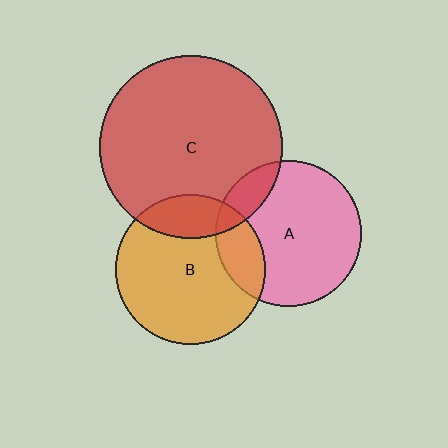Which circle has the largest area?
Circle C (red).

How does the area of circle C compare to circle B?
Approximately 1.5 times.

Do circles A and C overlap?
Yes.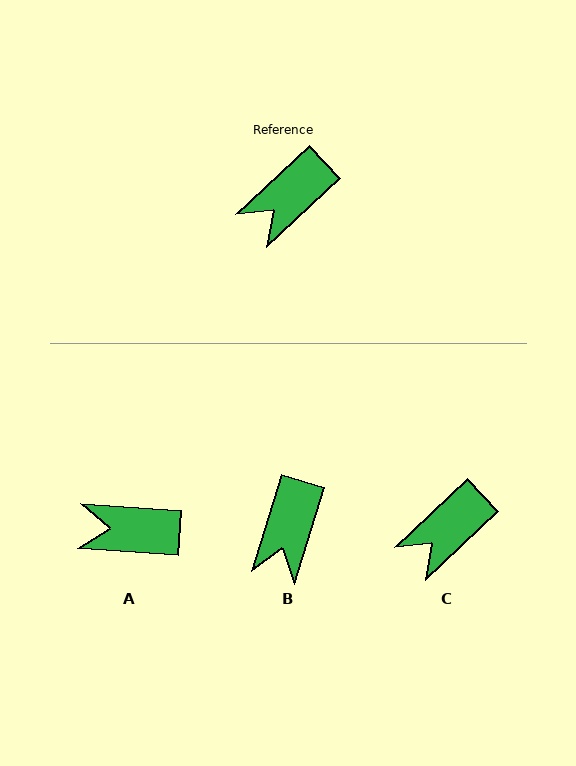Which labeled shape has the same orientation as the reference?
C.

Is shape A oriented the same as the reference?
No, it is off by about 47 degrees.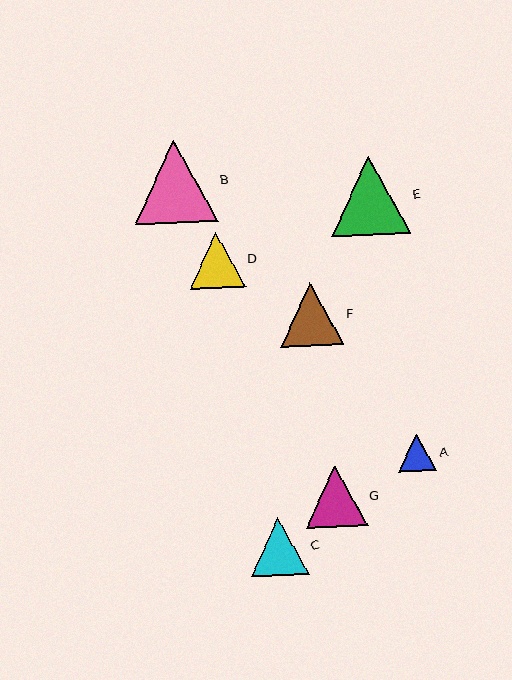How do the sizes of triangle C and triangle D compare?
Triangle C and triangle D are approximately the same size.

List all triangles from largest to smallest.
From largest to smallest: B, E, F, G, C, D, A.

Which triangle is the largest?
Triangle B is the largest with a size of approximately 83 pixels.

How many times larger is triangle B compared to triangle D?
Triangle B is approximately 1.5 times the size of triangle D.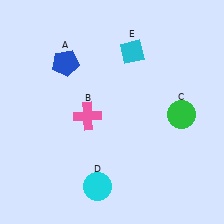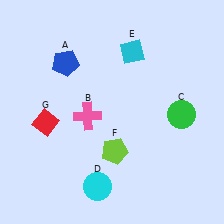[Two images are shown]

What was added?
A lime pentagon (F), a red diamond (G) were added in Image 2.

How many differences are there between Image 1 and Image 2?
There are 2 differences between the two images.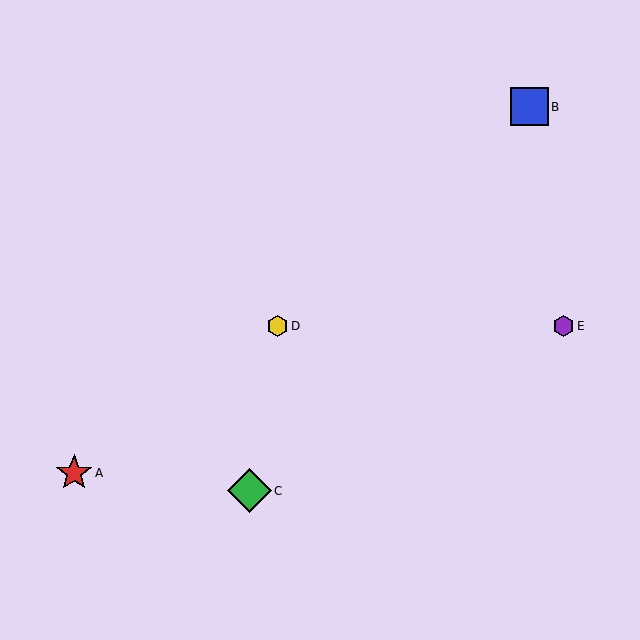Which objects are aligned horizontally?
Objects D, E are aligned horizontally.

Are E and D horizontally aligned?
Yes, both are at y≈326.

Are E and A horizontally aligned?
No, E is at y≈326 and A is at y≈473.